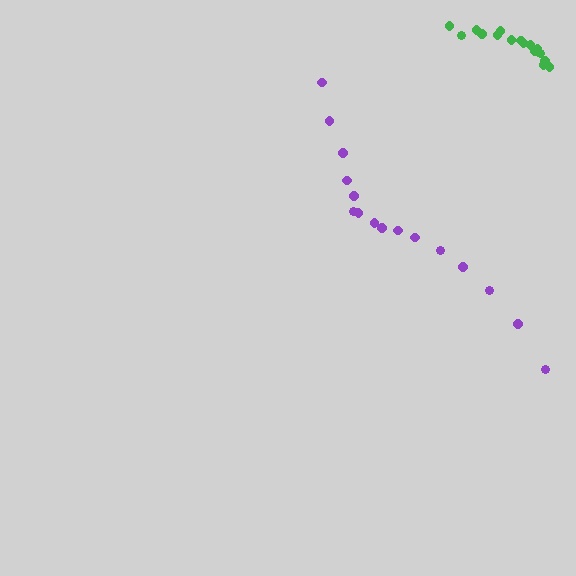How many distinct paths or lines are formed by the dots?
There are 2 distinct paths.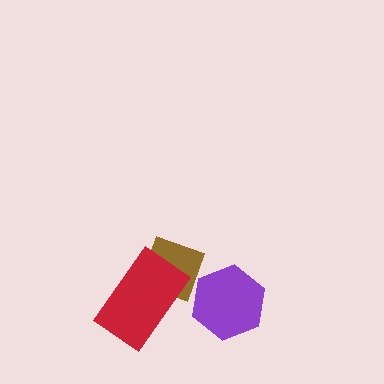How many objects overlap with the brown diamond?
2 objects overlap with the brown diamond.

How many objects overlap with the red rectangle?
1 object overlaps with the red rectangle.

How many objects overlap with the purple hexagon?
1 object overlaps with the purple hexagon.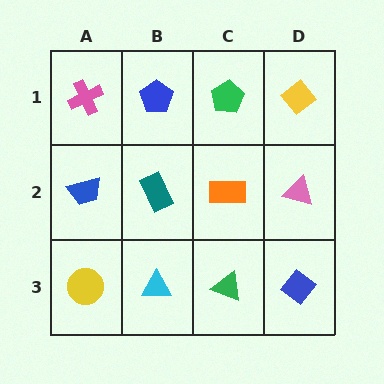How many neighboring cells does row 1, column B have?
3.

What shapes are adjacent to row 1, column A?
A blue trapezoid (row 2, column A), a blue pentagon (row 1, column B).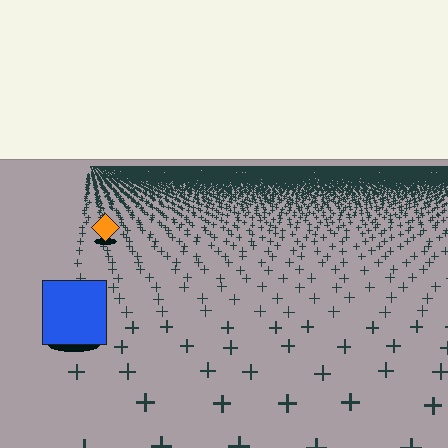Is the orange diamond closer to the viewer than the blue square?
No. The blue square is closer — you can tell from the texture gradient: the ground texture is coarser near it.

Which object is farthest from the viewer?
The orange diamond is farthest from the viewer. It appears smaller and the ground texture around it is denser.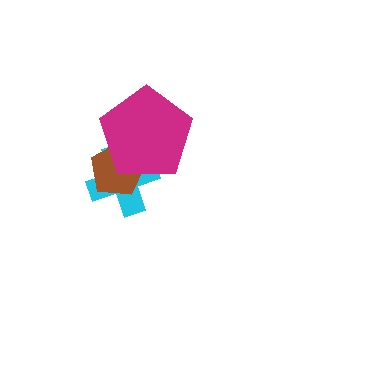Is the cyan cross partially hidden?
Yes, it is partially covered by another shape.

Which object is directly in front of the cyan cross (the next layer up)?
The brown pentagon is directly in front of the cyan cross.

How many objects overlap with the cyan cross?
2 objects overlap with the cyan cross.